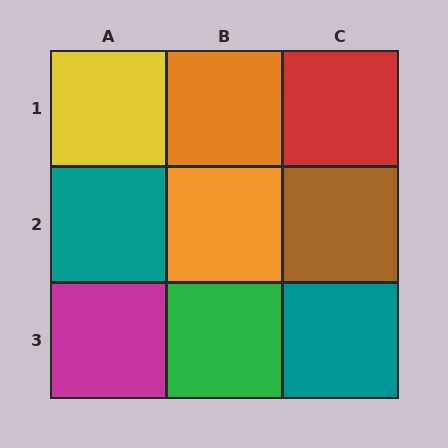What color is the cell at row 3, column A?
Magenta.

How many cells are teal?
2 cells are teal.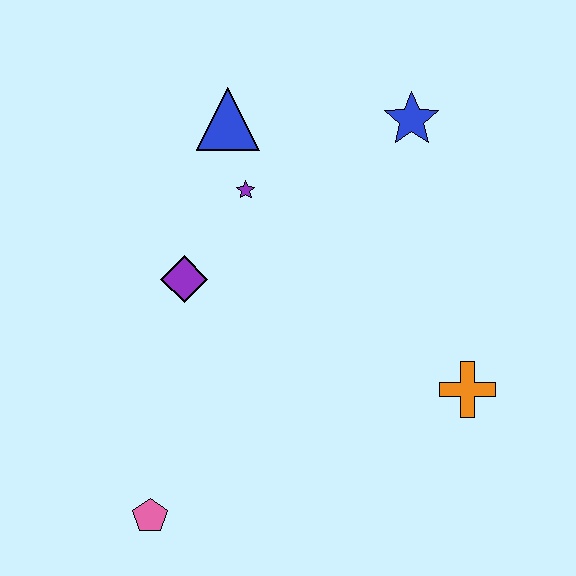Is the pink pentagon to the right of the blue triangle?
No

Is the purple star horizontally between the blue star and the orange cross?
No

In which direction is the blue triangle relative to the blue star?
The blue triangle is to the left of the blue star.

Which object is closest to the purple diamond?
The purple star is closest to the purple diamond.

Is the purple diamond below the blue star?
Yes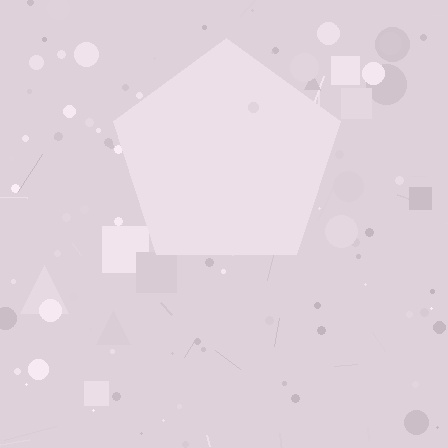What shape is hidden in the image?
A pentagon is hidden in the image.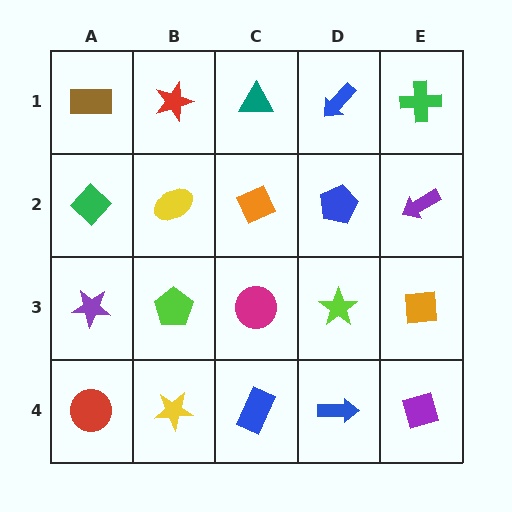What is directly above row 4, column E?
An orange square.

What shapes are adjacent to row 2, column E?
A green cross (row 1, column E), an orange square (row 3, column E), a blue pentagon (row 2, column D).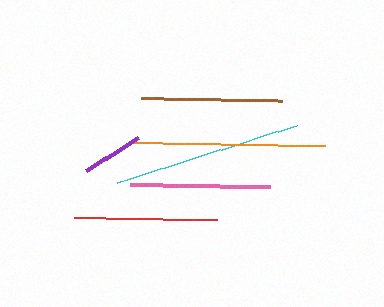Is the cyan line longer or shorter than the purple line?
The cyan line is longer than the purple line.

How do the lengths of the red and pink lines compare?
The red and pink lines are approximately the same length.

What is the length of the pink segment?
The pink segment is approximately 139 pixels long.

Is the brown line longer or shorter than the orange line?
The orange line is longer than the brown line.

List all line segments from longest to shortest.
From longest to shortest: orange, cyan, red, brown, pink, purple.